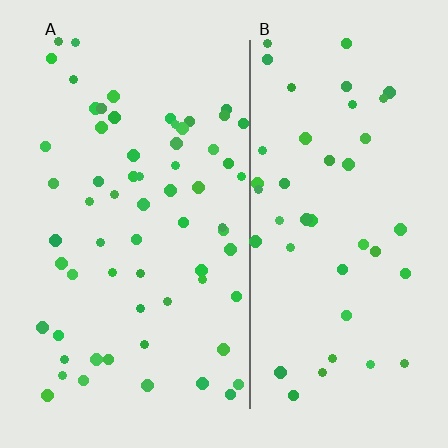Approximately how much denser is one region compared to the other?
Approximately 1.4× — region A over region B.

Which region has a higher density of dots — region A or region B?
A (the left).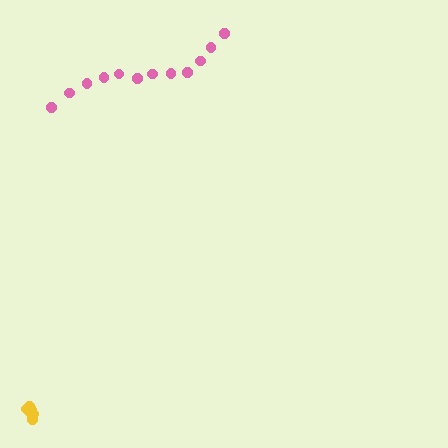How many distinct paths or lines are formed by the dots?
There are 2 distinct paths.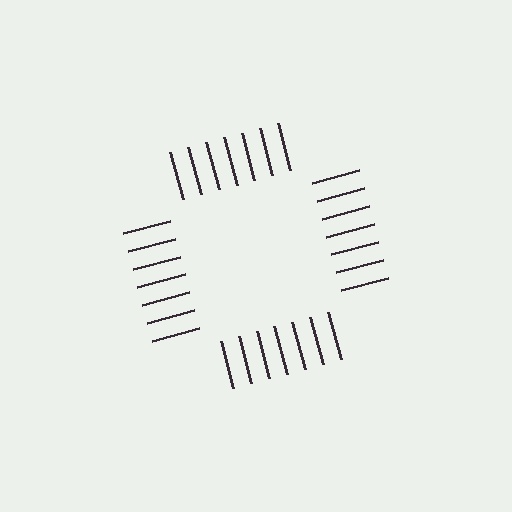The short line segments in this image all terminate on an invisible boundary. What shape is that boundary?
An illusory square — the line segments terminate on its edges but no continuous stroke is drawn.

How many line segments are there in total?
28 — 7 along each of the 4 edges.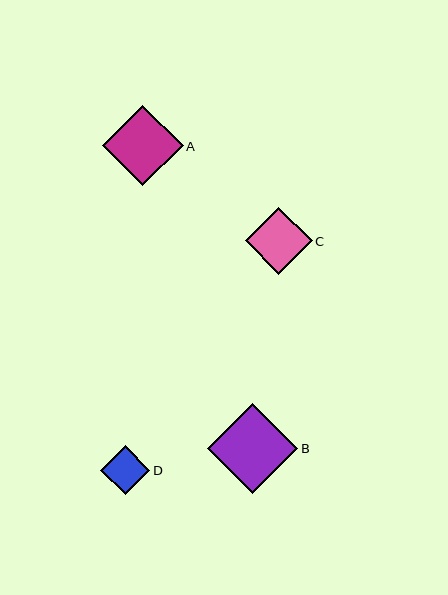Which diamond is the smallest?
Diamond D is the smallest with a size of approximately 49 pixels.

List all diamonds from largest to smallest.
From largest to smallest: B, A, C, D.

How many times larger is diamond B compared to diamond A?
Diamond B is approximately 1.1 times the size of diamond A.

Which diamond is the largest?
Diamond B is the largest with a size of approximately 90 pixels.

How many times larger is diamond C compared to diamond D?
Diamond C is approximately 1.4 times the size of diamond D.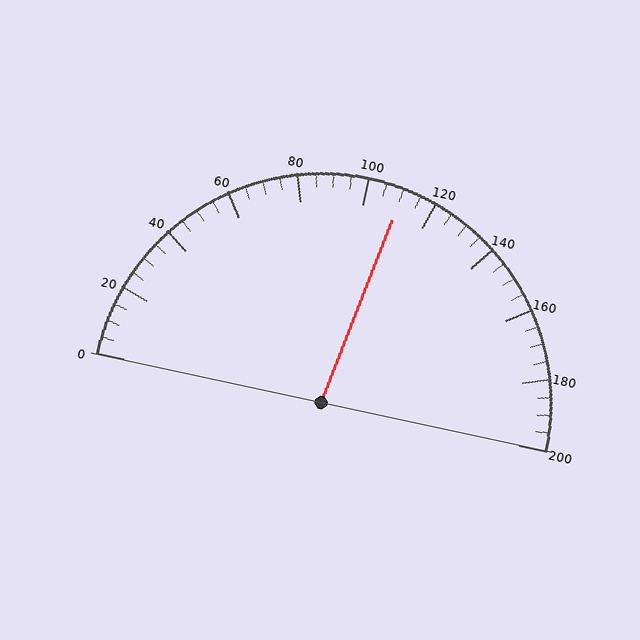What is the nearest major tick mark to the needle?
The nearest major tick mark is 120.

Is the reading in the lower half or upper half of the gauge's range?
The reading is in the upper half of the range (0 to 200).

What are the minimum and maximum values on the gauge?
The gauge ranges from 0 to 200.